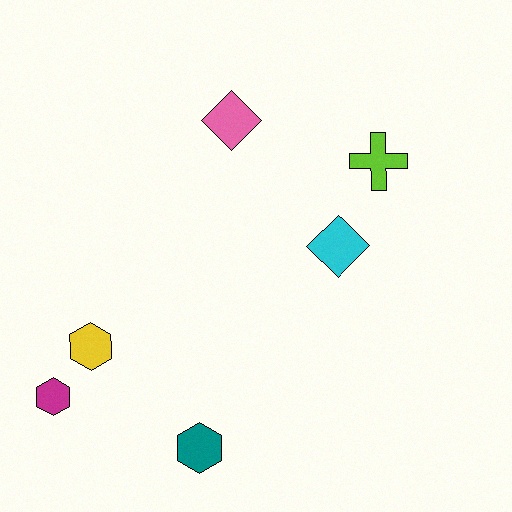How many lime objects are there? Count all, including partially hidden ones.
There is 1 lime object.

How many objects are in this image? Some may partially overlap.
There are 6 objects.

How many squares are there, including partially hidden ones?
There are no squares.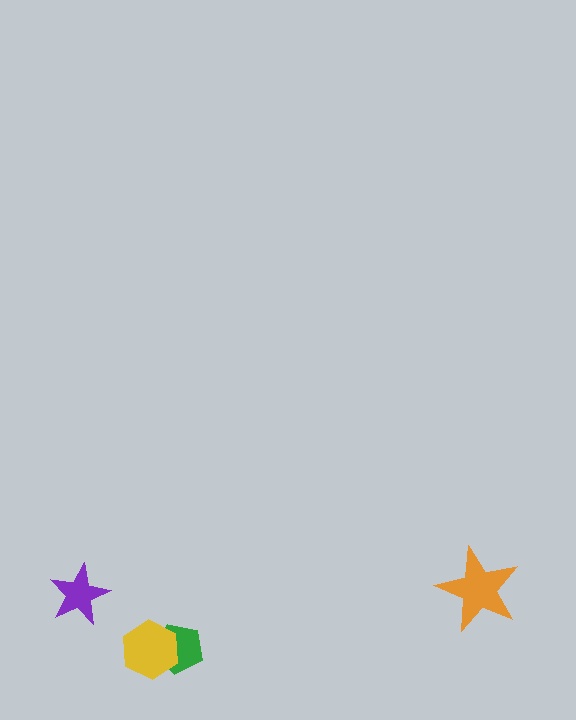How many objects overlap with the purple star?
0 objects overlap with the purple star.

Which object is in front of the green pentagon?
The yellow hexagon is in front of the green pentagon.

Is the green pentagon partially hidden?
Yes, it is partially covered by another shape.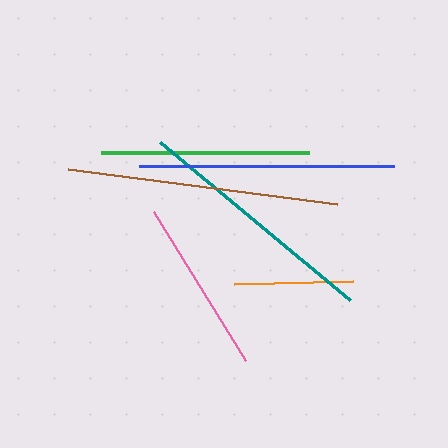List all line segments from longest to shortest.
From longest to shortest: brown, blue, teal, green, pink, orange.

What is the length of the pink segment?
The pink segment is approximately 175 pixels long.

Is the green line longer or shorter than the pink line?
The green line is longer than the pink line.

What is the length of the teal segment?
The teal segment is approximately 247 pixels long.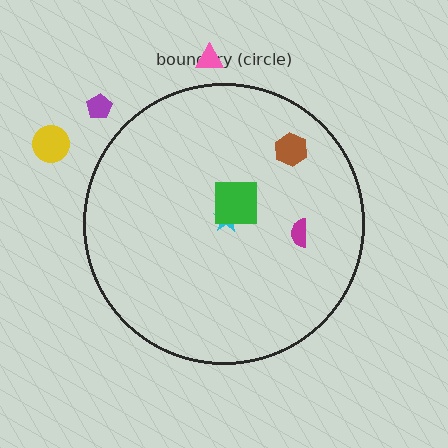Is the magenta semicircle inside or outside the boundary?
Inside.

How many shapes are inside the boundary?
4 inside, 3 outside.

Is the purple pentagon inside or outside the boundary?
Outside.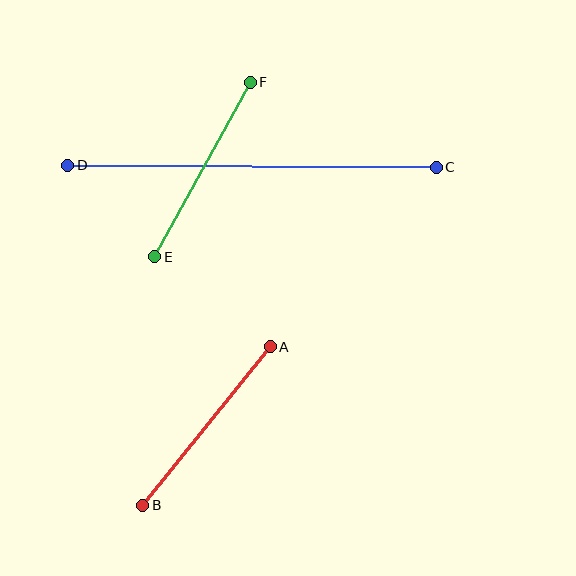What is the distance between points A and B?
The distance is approximately 203 pixels.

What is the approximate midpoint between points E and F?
The midpoint is at approximately (203, 169) pixels.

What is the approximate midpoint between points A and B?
The midpoint is at approximately (206, 426) pixels.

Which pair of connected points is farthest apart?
Points C and D are farthest apart.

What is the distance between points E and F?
The distance is approximately 199 pixels.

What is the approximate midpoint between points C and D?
The midpoint is at approximately (252, 166) pixels.